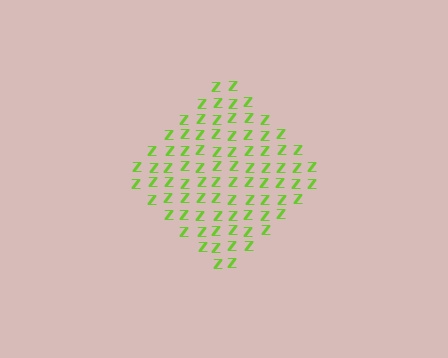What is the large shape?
The large shape is a diamond.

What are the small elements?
The small elements are letter Z's.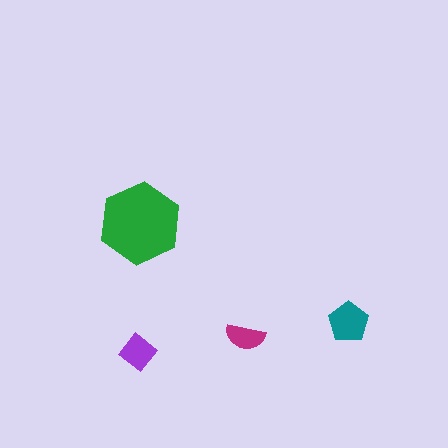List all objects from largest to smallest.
The green hexagon, the teal pentagon, the purple diamond, the magenta semicircle.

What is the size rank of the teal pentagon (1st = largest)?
2nd.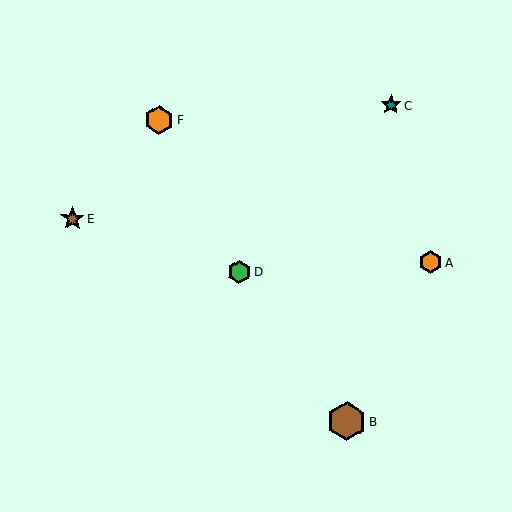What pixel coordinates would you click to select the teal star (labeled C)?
Click at (391, 105) to select the teal star C.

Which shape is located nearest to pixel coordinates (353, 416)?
The brown hexagon (labeled B) at (347, 421) is nearest to that location.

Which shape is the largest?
The brown hexagon (labeled B) is the largest.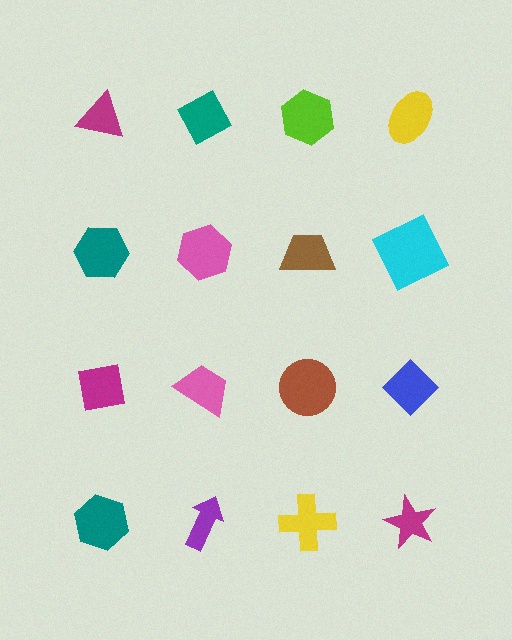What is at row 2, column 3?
A brown trapezoid.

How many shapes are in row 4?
4 shapes.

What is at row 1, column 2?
A teal diamond.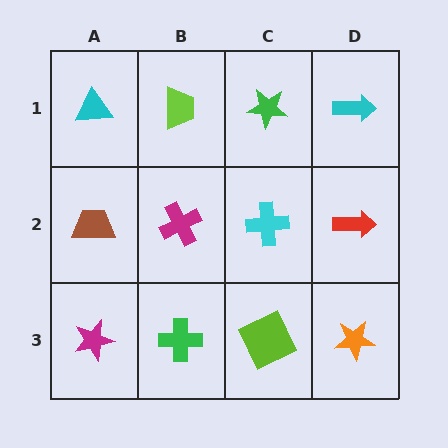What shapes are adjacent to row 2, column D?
A cyan arrow (row 1, column D), an orange star (row 3, column D), a cyan cross (row 2, column C).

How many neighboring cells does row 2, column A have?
3.